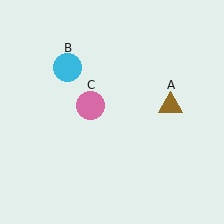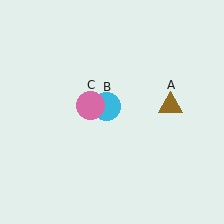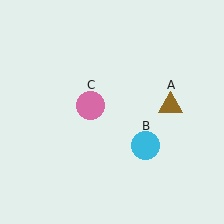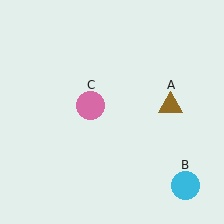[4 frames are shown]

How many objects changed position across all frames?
1 object changed position: cyan circle (object B).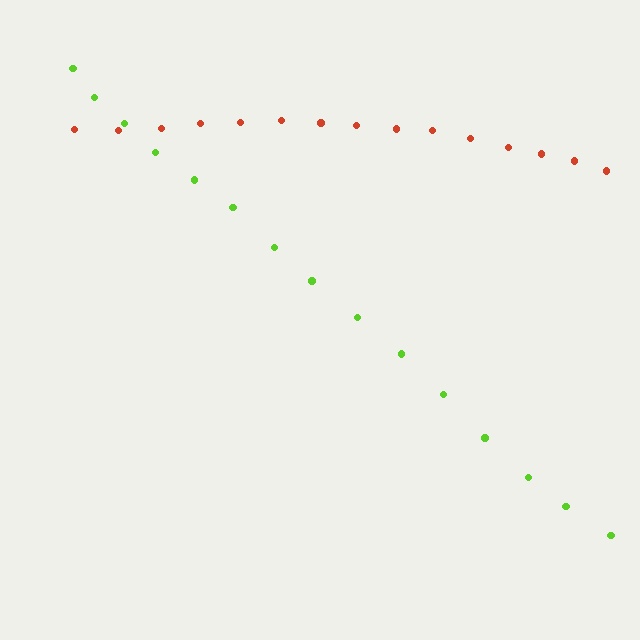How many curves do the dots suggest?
There are 2 distinct paths.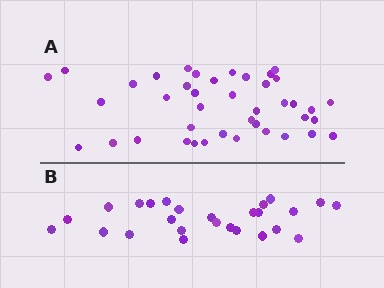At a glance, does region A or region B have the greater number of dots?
Region A (the top region) has more dots.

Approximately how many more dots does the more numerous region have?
Region A has approximately 15 more dots than region B.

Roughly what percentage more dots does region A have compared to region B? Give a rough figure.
About 60% more.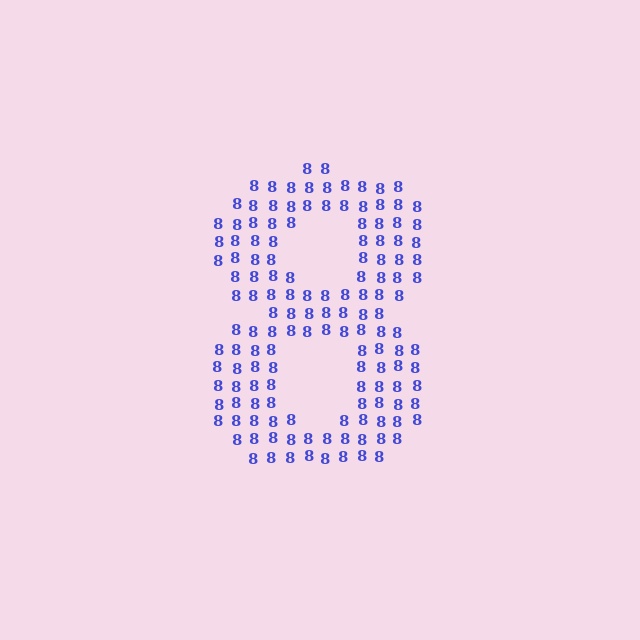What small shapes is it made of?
It is made of small digit 8's.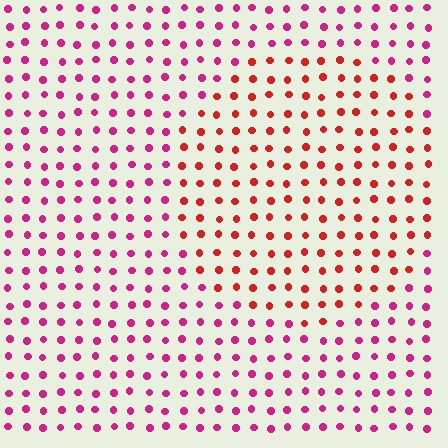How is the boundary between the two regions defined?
The boundary is defined purely by a slight shift in hue (about 36 degrees). Spacing, size, and orientation are identical on both sides.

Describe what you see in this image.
The image is filled with small magenta elements in a uniform arrangement. A circle-shaped region is visible where the elements are tinted to a slightly different hue, forming a subtle color boundary.